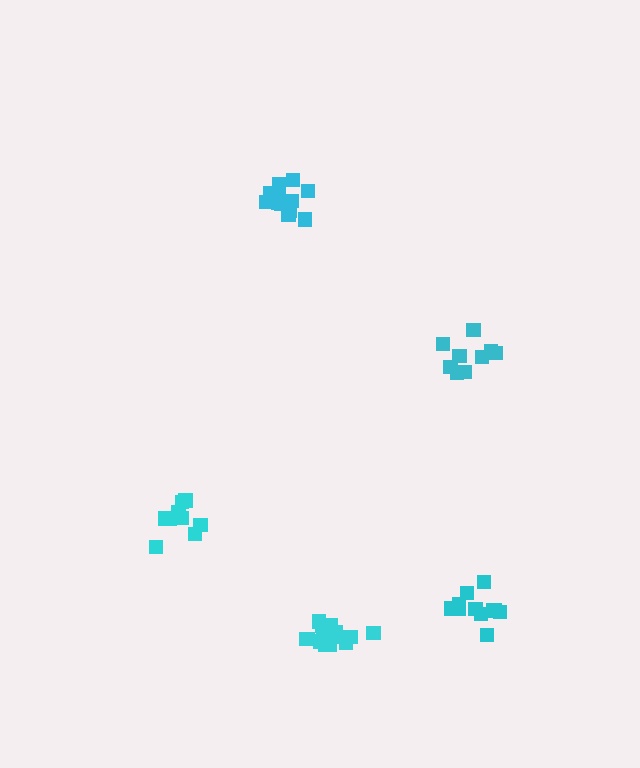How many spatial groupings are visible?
There are 5 spatial groupings.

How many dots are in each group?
Group 1: 14 dots, Group 2: 9 dots, Group 3: 9 dots, Group 4: 11 dots, Group 5: 14 dots (57 total).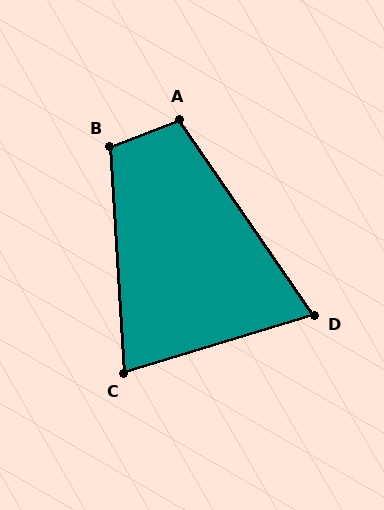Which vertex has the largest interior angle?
B, at approximately 108 degrees.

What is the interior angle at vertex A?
Approximately 103 degrees (obtuse).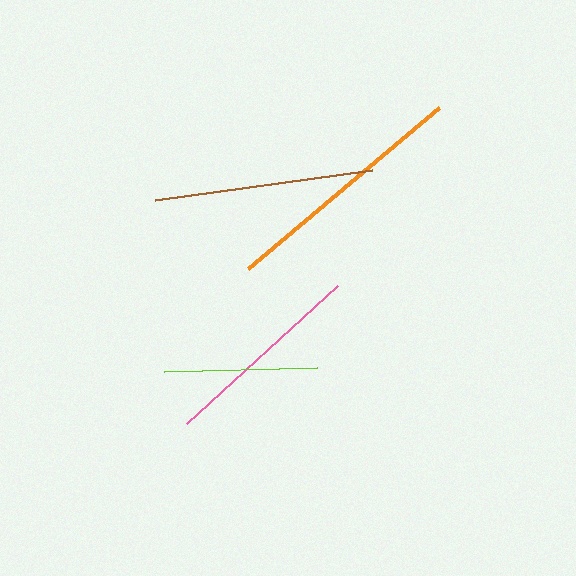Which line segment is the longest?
The orange line is the longest at approximately 249 pixels.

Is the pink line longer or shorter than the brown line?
The brown line is longer than the pink line.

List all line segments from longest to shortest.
From longest to shortest: orange, brown, pink, lime.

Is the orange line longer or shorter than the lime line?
The orange line is longer than the lime line.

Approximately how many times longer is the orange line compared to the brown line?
The orange line is approximately 1.1 times the length of the brown line.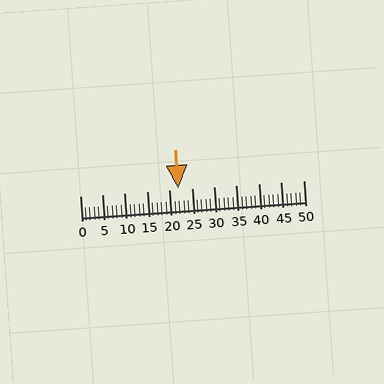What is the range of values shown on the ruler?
The ruler shows values from 0 to 50.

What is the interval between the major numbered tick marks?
The major tick marks are spaced 5 units apart.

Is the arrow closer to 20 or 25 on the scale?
The arrow is closer to 20.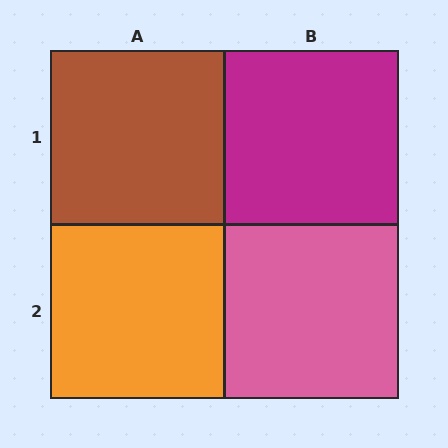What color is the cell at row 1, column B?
Magenta.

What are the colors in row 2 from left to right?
Orange, pink.